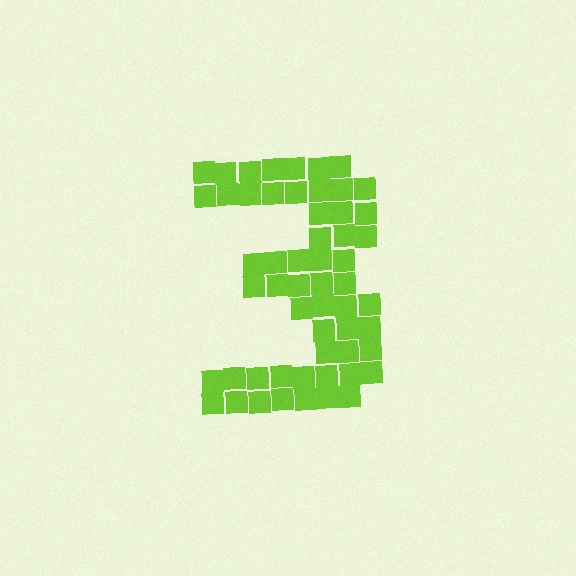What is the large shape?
The large shape is the digit 3.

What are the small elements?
The small elements are squares.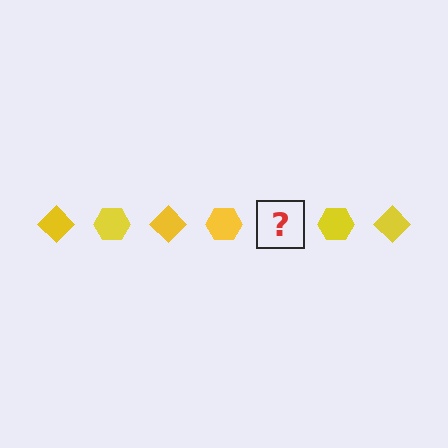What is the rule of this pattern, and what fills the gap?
The rule is that the pattern cycles through diamond, hexagon shapes in yellow. The gap should be filled with a yellow diamond.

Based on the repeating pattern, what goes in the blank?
The blank should be a yellow diamond.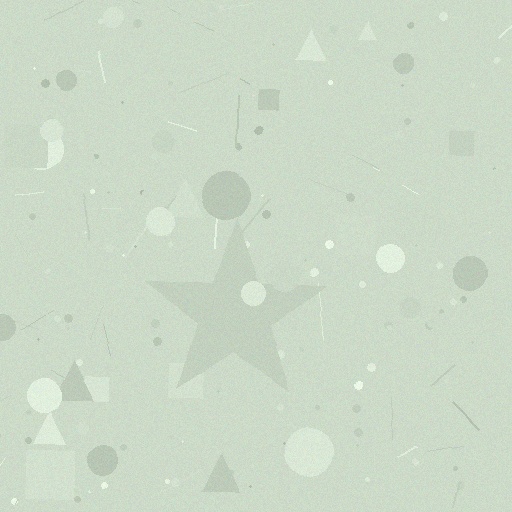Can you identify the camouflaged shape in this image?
The camouflaged shape is a star.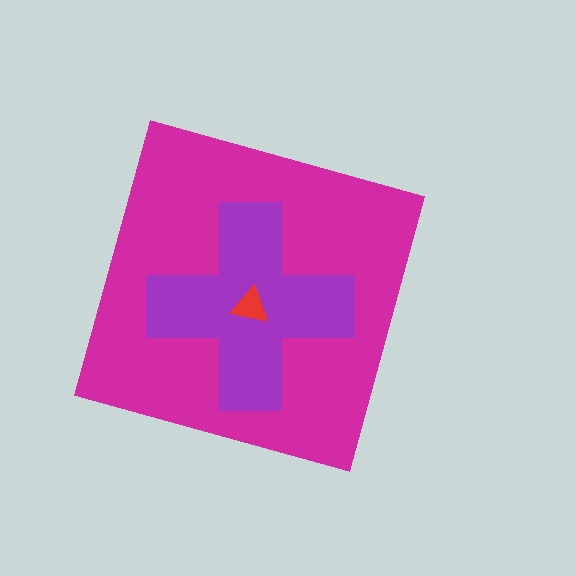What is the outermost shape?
The magenta diamond.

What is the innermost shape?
The red triangle.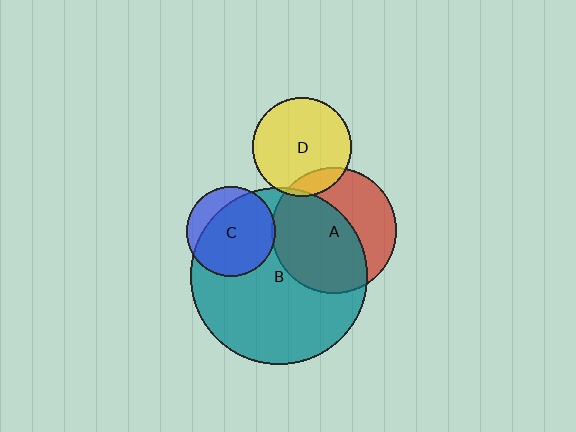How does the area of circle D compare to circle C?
Approximately 1.2 times.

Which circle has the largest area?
Circle B (teal).